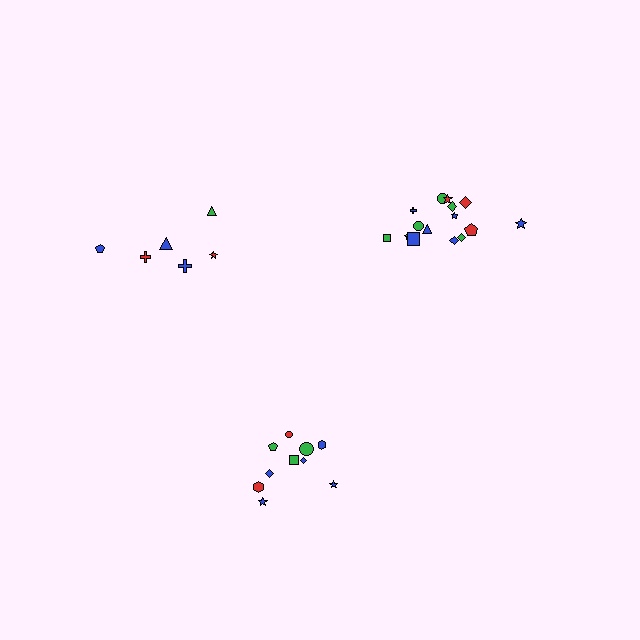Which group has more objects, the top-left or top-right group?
The top-right group.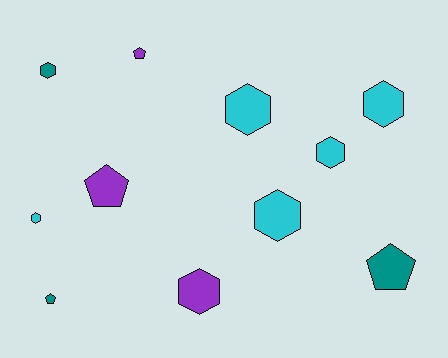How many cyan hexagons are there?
There are 5 cyan hexagons.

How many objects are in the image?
There are 11 objects.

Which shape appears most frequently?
Hexagon, with 7 objects.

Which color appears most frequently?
Cyan, with 5 objects.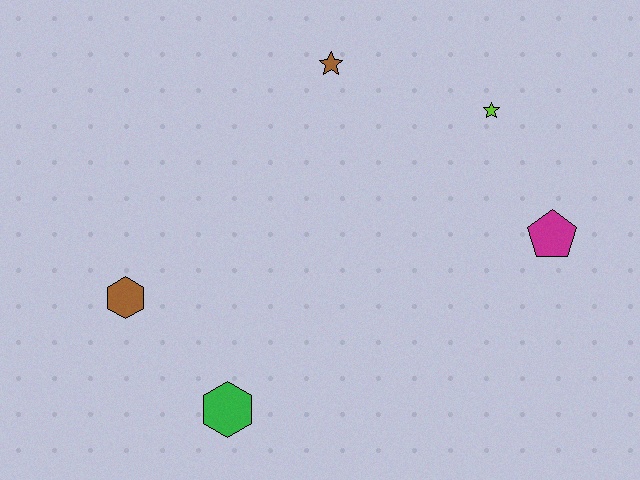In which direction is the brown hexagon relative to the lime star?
The brown hexagon is to the left of the lime star.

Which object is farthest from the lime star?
The brown hexagon is farthest from the lime star.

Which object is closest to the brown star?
The lime star is closest to the brown star.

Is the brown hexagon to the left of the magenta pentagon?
Yes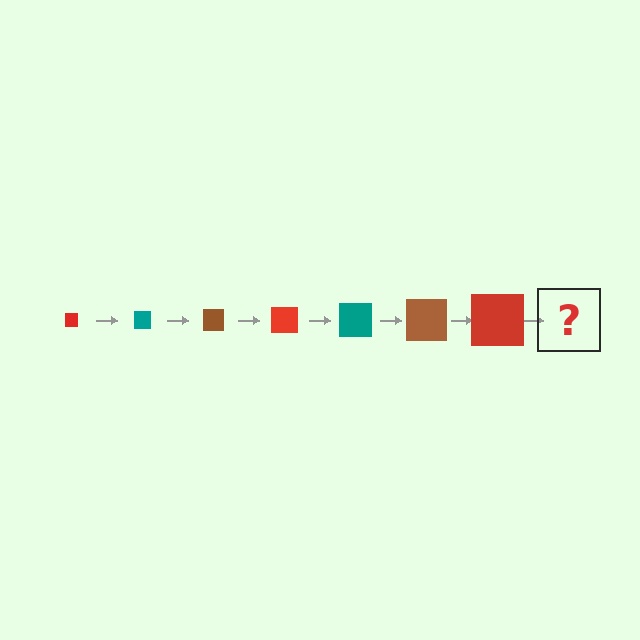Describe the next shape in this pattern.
It should be a teal square, larger than the previous one.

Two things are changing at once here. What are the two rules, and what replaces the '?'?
The two rules are that the square grows larger each step and the color cycles through red, teal, and brown. The '?' should be a teal square, larger than the previous one.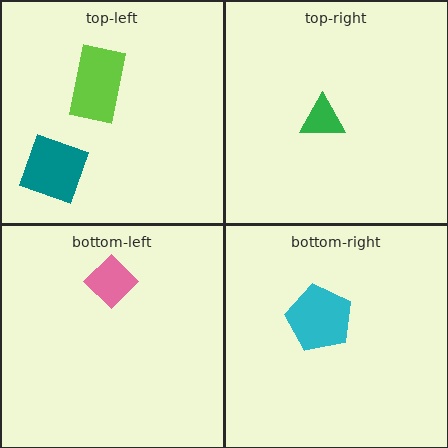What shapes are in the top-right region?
The green triangle.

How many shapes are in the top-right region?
1.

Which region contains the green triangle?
The top-right region.